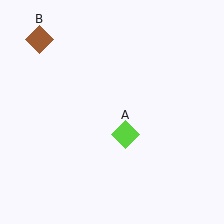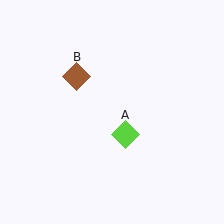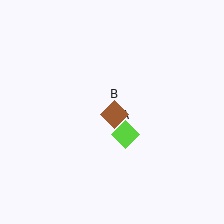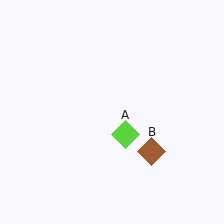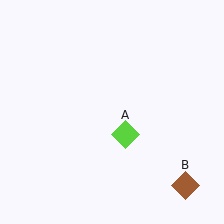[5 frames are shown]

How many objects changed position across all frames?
1 object changed position: brown diamond (object B).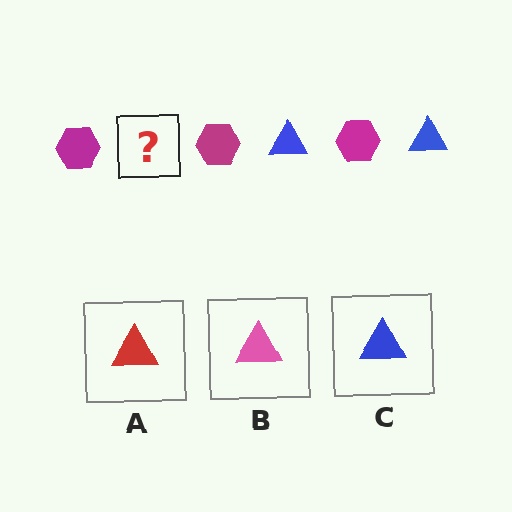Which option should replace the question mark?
Option C.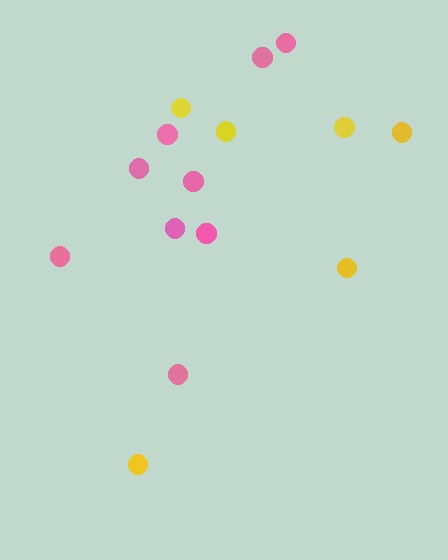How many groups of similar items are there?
There are 2 groups: one group of pink circles (9) and one group of yellow circles (6).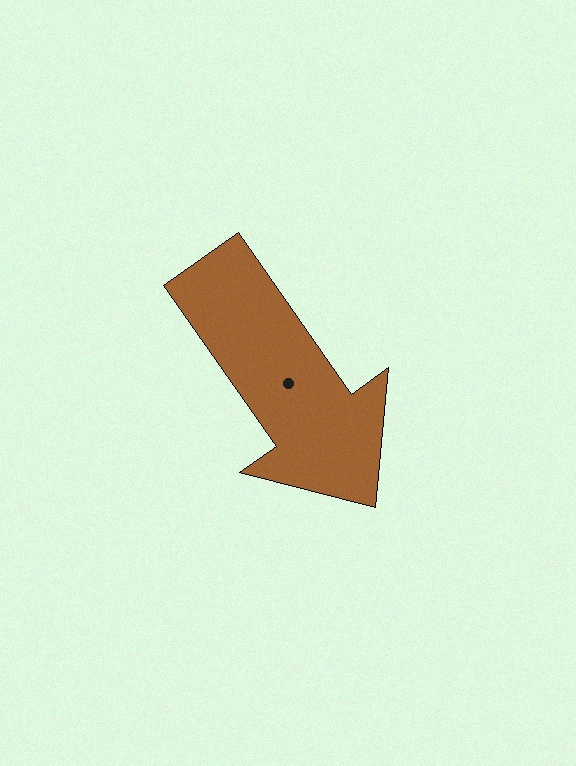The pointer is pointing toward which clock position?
Roughly 5 o'clock.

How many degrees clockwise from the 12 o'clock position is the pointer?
Approximately 145 degrees.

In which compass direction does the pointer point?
Southeast.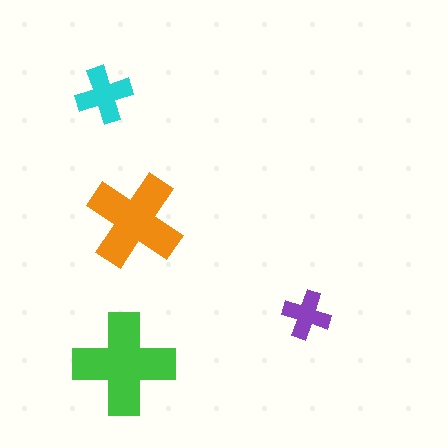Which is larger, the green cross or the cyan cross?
The green one.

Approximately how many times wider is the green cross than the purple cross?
About 2 times wider.